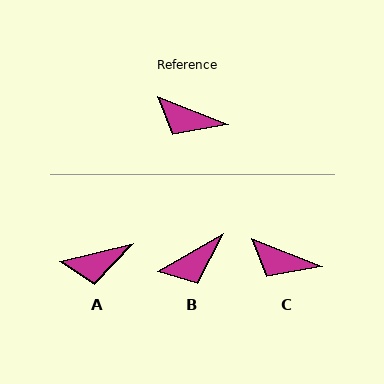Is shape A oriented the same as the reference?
No, it is off by about 35 degrees.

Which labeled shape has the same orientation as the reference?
C.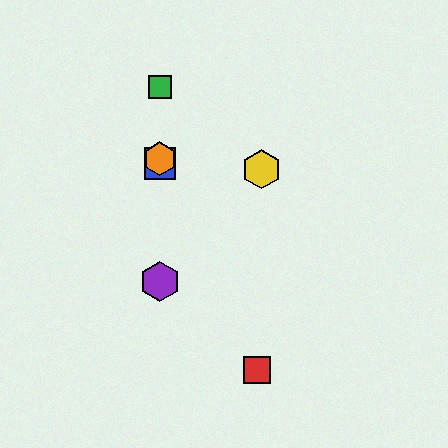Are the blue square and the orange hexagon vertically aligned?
Yes, both are at x≈160.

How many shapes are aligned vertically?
4 shapes (the blue square, the green square, the purple hexagon, the orange hexagon) are aligned vertically.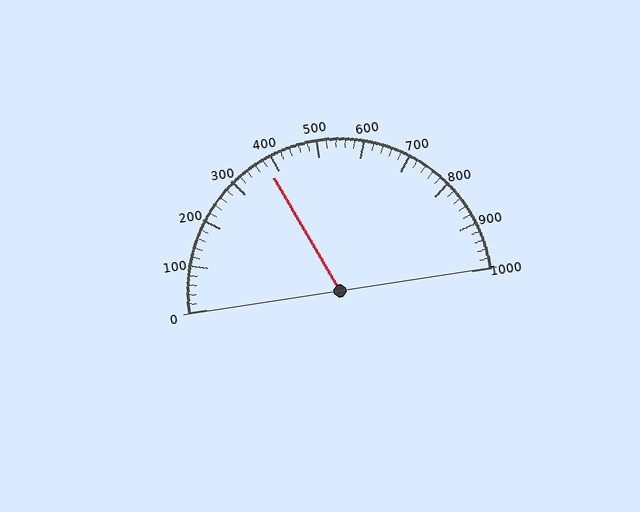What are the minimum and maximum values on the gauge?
The gauge ranges from 0 to 1000.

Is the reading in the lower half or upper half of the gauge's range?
The reading is in the lower half of the range (0 to 1000).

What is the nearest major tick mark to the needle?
The nearest major tick mark is 400.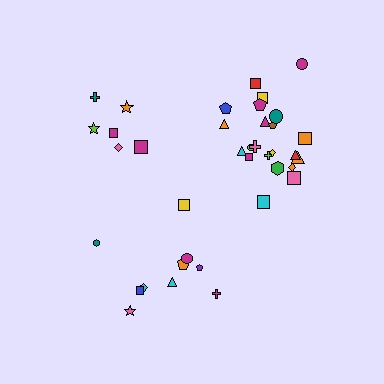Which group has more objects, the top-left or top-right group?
The top-right group.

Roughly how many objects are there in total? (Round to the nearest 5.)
Roughly 40 objects in total.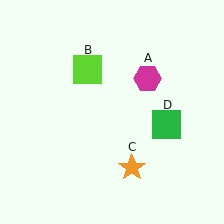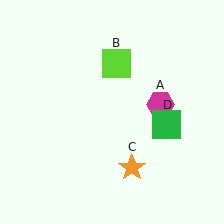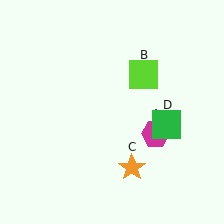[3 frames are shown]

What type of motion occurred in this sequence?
The magenta hexagon (object A), lime square (object B) rotated clockwise around the center of the scene.